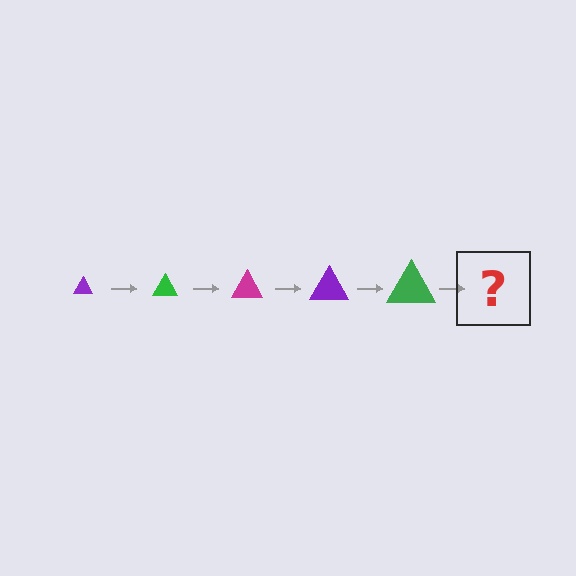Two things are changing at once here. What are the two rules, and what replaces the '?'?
The two rules are that the triangle grows larger each step and the color cycles through purple, green, and magenta. The '?' should be a magenta triangle, larger than the previous one.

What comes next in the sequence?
The next element should be a magenta triangle, larger than the previous one.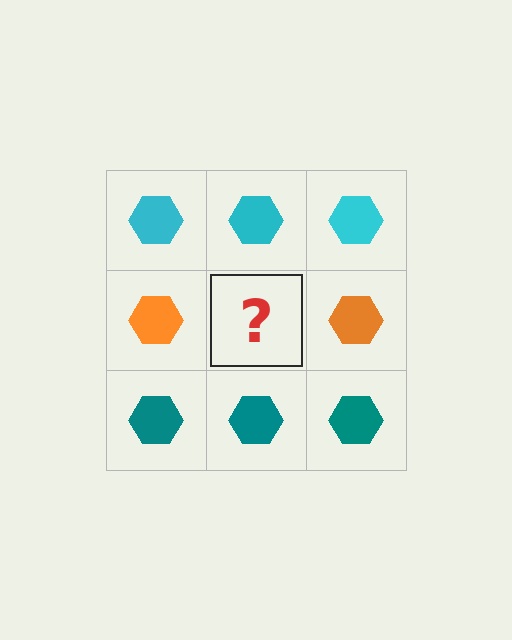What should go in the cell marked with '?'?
The missing cell should contain an orange hexagon.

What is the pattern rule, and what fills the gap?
The rule is that each row has a consistent color. The gap should be filled with an orange hexagon.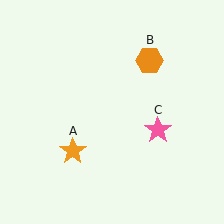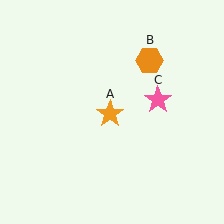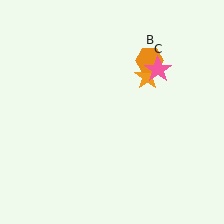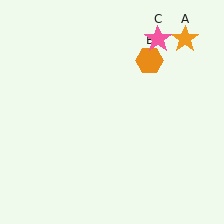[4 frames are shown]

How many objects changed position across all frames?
2 objects changed position: orange star (object A), pink star (object C).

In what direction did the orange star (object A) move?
The orange star (object A) moved up and to the right.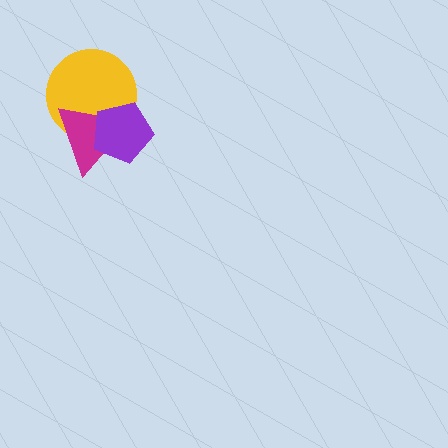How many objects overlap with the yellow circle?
2 objects overlap with the yellow circle.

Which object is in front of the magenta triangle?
The purple pentagon is in front of the magenta triangle.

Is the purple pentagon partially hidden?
No, no other shape covers it.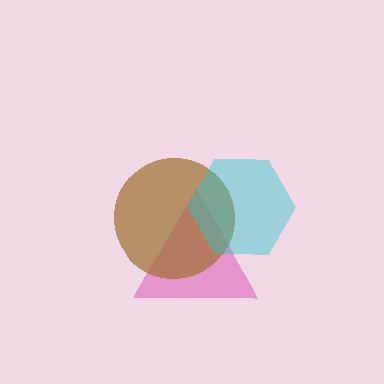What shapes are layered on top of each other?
The layered shapes are: a pink triangle, a brown circle, a cyan hexagon.